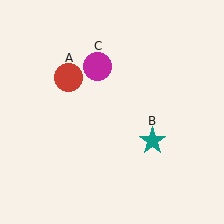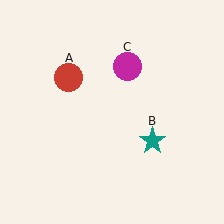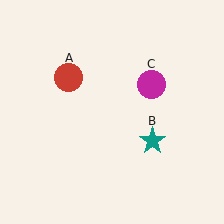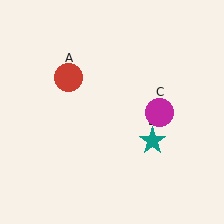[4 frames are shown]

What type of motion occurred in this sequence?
The magenta circle (object C) rotated clockwise around the center of the scene.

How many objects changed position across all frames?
1 object changed position: magenta circle (object C).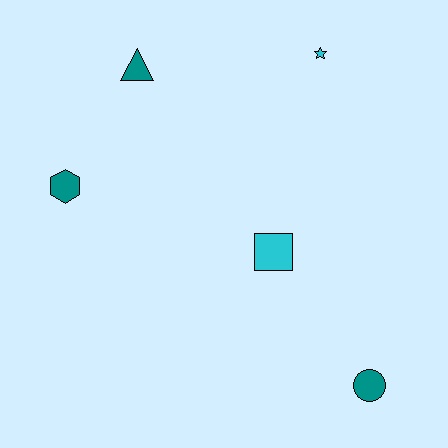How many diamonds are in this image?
There are no diamonds.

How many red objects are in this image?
There are no red objects.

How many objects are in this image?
There are 5 objects.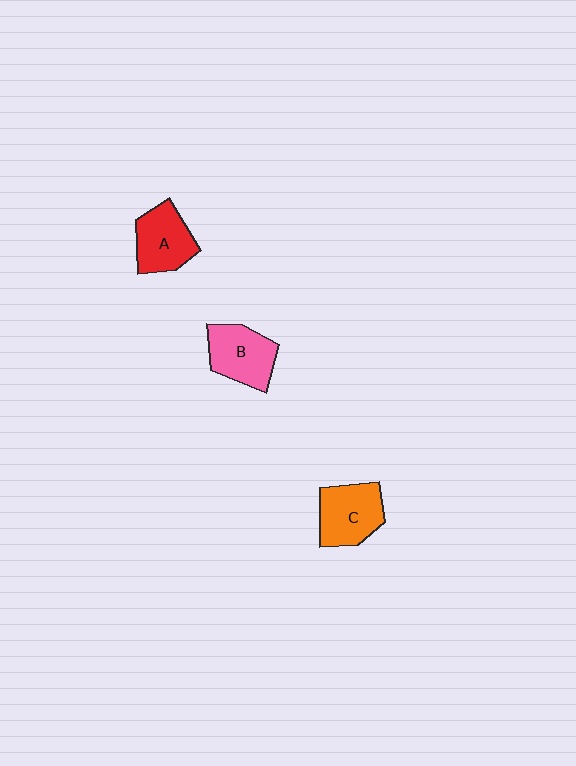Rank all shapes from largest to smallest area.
From largest to smallest: C (orange), B (pink), A (red).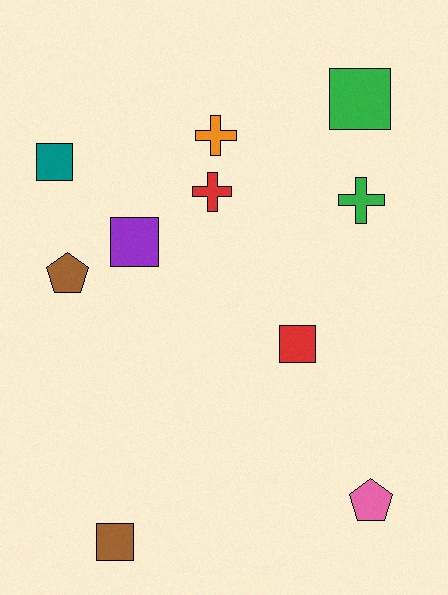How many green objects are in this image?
There are 2 green objects.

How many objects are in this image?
There are 10 objects.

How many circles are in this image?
There are no circles.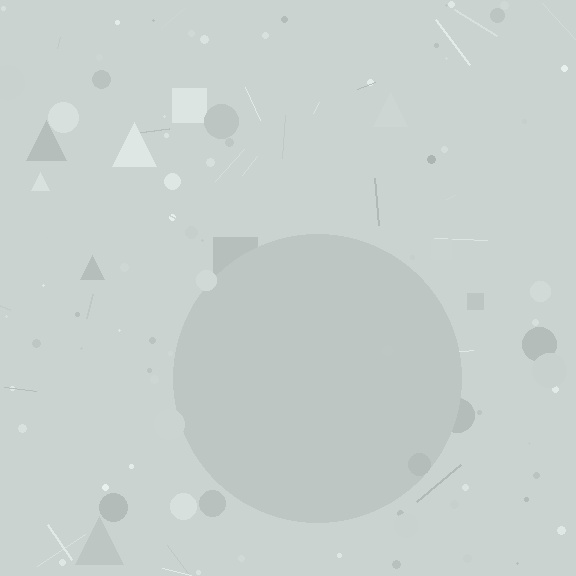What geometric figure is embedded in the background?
A circle is embedded in the background.